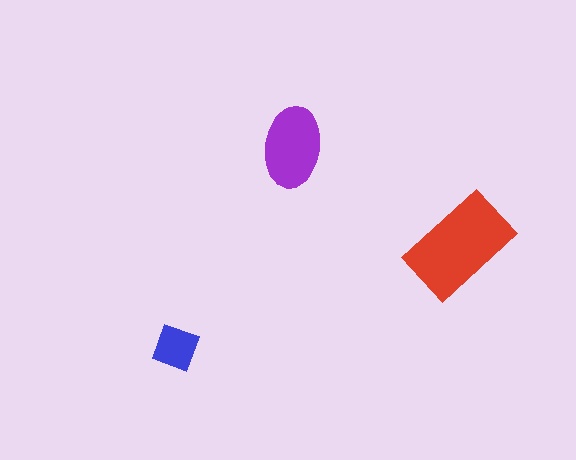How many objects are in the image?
There are 3 objects in the image.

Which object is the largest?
The red rectangle.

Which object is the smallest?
The blue square.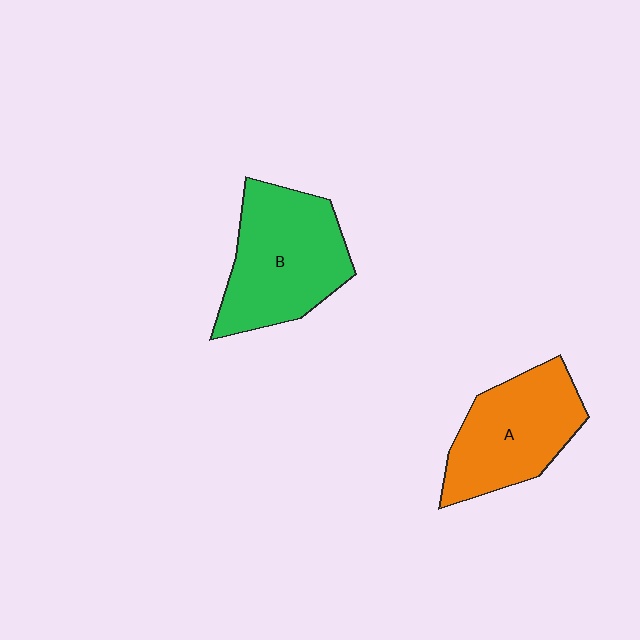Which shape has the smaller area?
Shape A (orange).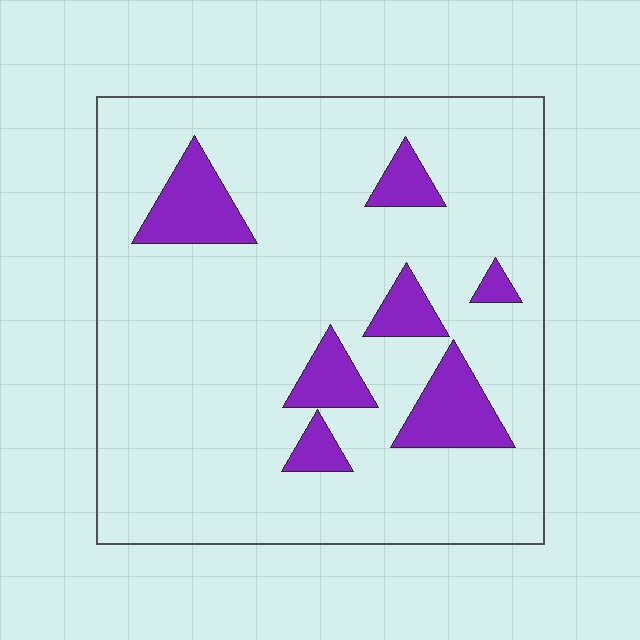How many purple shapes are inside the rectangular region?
7.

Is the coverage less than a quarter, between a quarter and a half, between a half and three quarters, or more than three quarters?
Less than a quarter.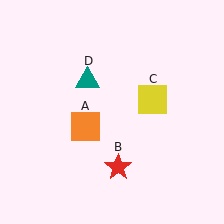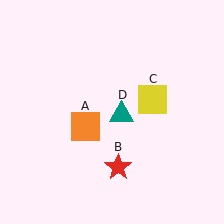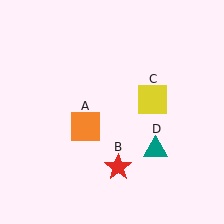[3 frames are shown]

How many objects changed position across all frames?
1 object changed position: teal triangle (object D).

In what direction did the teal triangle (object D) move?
The teal triangle (object D) moved down and to the right.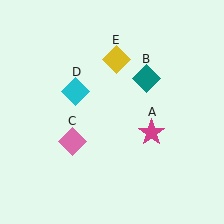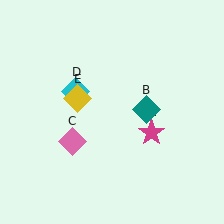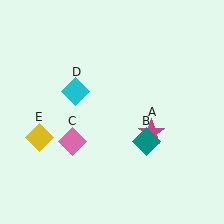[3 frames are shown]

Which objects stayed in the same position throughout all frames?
Magenta star (object A) and pink diamond (object C) and cyan diamond (object D) remained stationary.